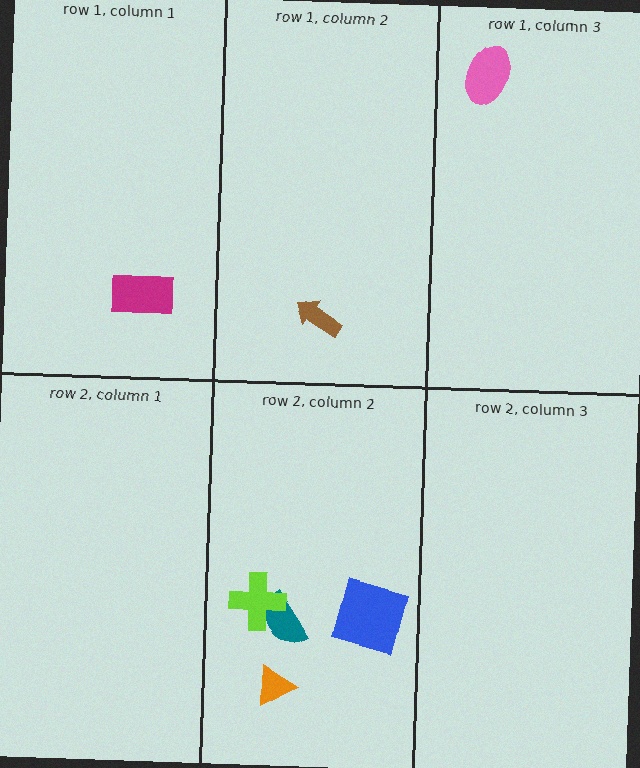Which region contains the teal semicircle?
The row 2, column 2 region.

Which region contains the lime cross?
The row 2, column 2 region.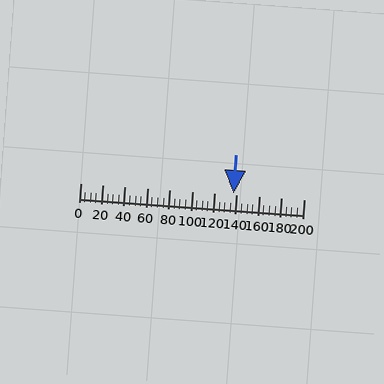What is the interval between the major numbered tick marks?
The major tick marks are spaced 20 units apart.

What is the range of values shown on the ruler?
The ruler shows values from 0 to 200.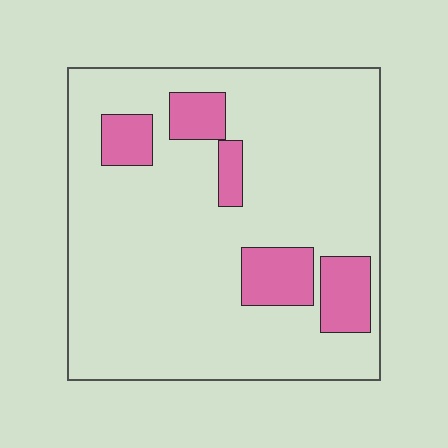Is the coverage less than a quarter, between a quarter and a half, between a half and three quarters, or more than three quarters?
Less than a quarter.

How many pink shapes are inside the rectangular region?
5.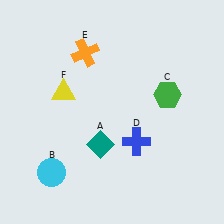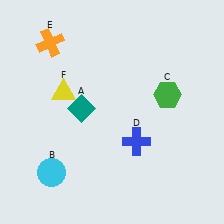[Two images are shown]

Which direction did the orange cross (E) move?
The orange cross (E) moved left.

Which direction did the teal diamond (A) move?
The teal diamond (A) moved up.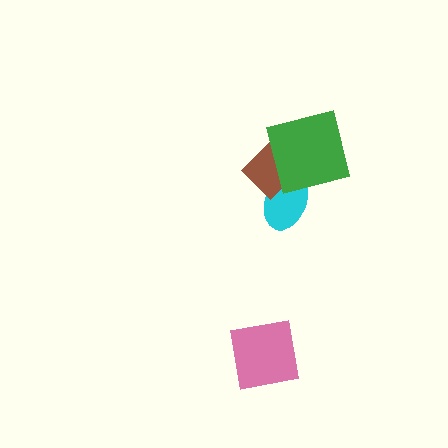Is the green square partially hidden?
No, no other shape covers it.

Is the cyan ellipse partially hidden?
Yes, it is partially covered by another shape.